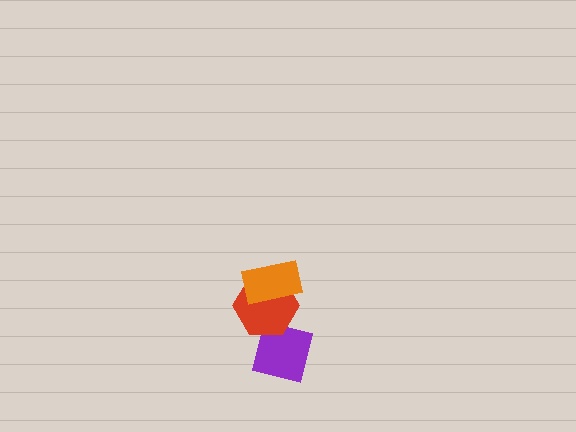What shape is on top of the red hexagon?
The orange rectangle is on top of the red hexagon.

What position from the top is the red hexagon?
The red hexagon is 2nd from the top.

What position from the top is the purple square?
The purple square is 3rd from the top.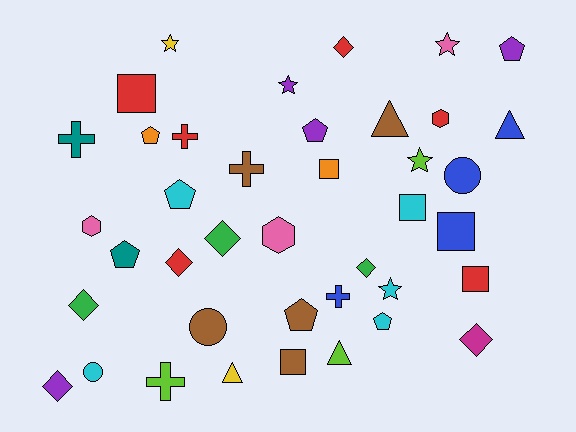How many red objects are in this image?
There are 6 red objects.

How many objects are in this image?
There are 40 objects.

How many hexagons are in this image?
There are 3 hexagons.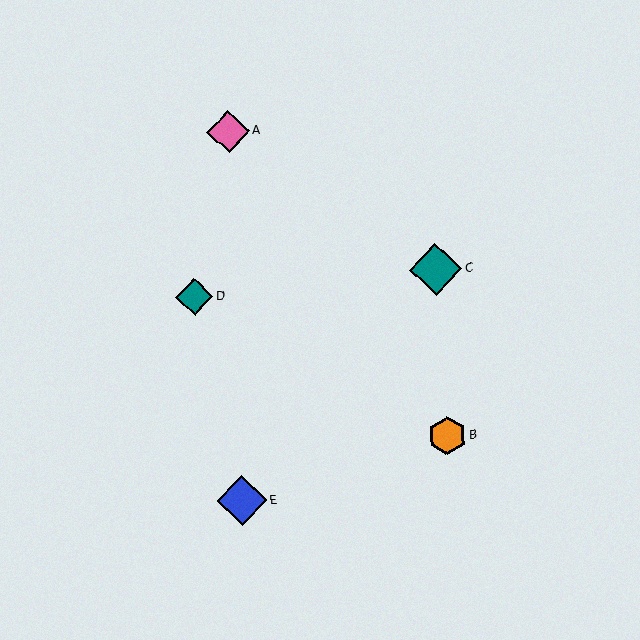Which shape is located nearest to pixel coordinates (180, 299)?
The teal diamond (labeled D) at (194, 297) is nearest to that location.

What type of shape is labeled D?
Shape D is a teal diamond.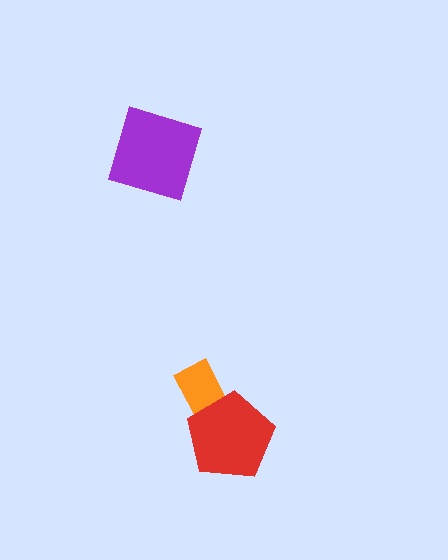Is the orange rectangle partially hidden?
Yes, it is partially covered by another shape.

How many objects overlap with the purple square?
0 objects overlap with the purple square.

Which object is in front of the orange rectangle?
The red pentagon is in front of the orange rectangle.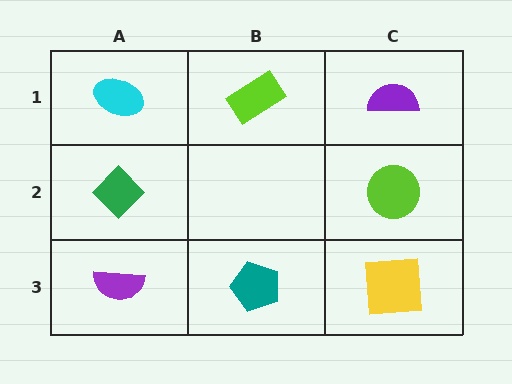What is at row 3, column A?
A purple semicircle.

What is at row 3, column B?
A teal pentagon.